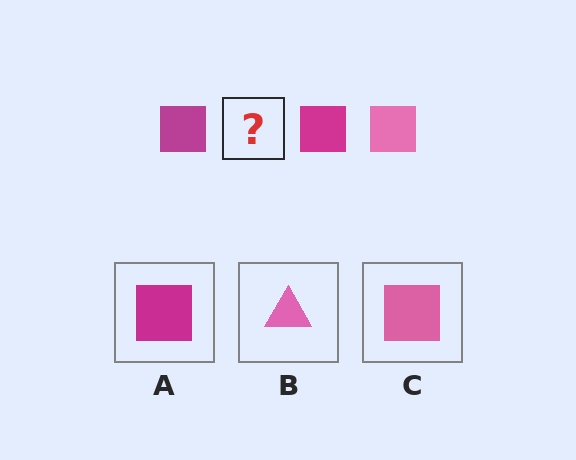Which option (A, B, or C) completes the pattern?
C.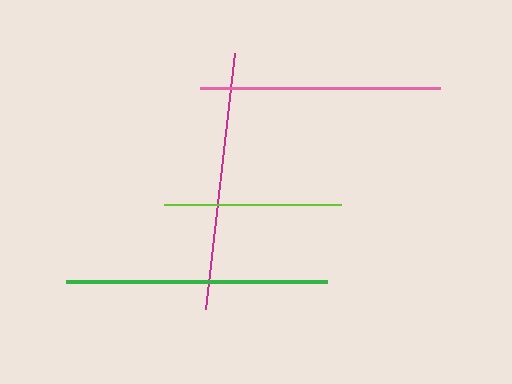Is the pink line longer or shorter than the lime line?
The pink line is longer than the lime line.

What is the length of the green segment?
The green segment is approximately 261 pixels long.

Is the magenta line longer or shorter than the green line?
The green line is longer than the magenta line.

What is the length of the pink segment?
The pink segment is approximately 240 pixels long.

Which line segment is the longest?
The green line is the longest at approximately 261 pixels.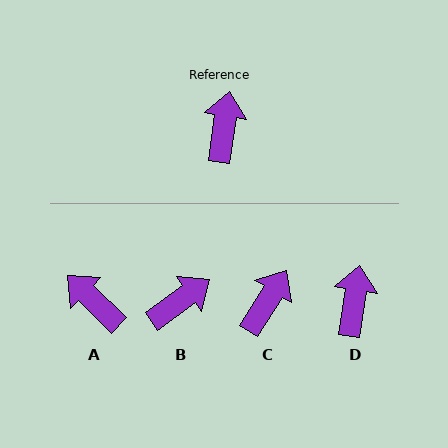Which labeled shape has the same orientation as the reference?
D.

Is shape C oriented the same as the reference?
No, it is off by about 23 degrees.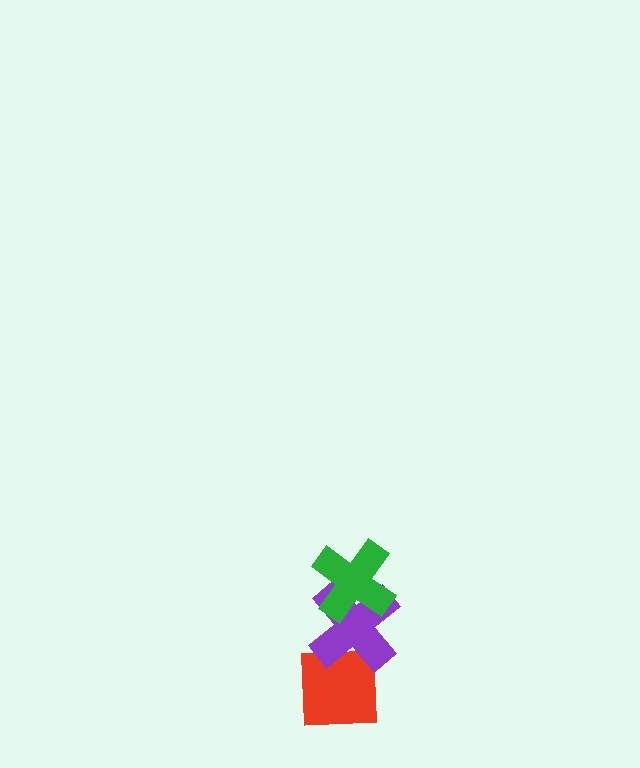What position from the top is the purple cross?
The purple cross is 2nd from the top.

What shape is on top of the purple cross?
The green cross is on top of the purple cross.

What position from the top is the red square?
The red square is 3rd from the top.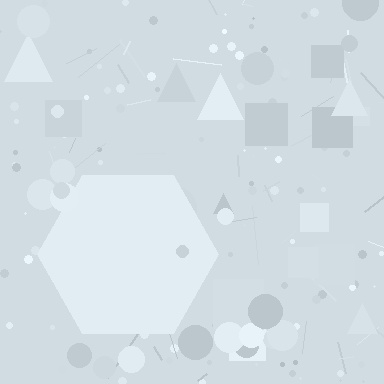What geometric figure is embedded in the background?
A hexagon is embedded in the background.